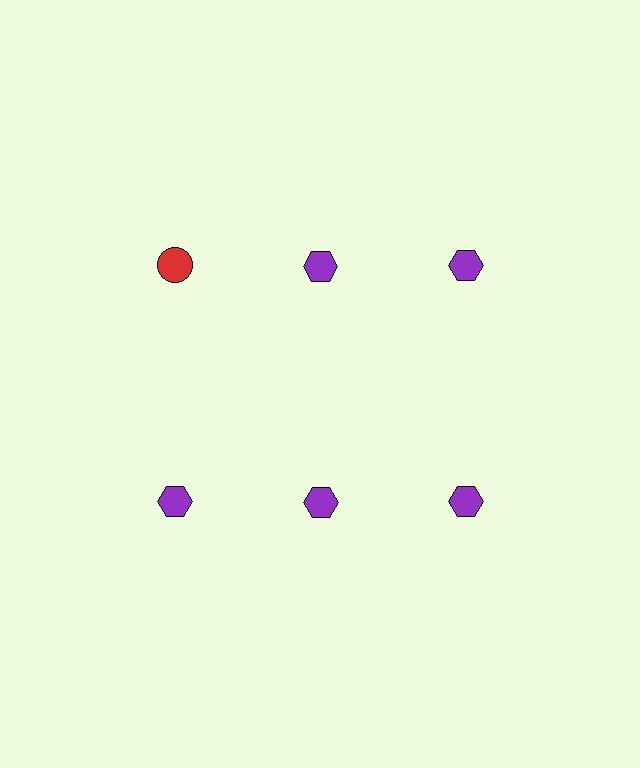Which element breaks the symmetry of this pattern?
The red circle in the top row, leftmost column breaks the symmetry. All other shapes are purple hexagons.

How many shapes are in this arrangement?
There are 6 shapes arranged in a grid pattern.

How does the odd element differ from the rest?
It differs in both color (red instead of purple) and shape (circle instead of hexagon).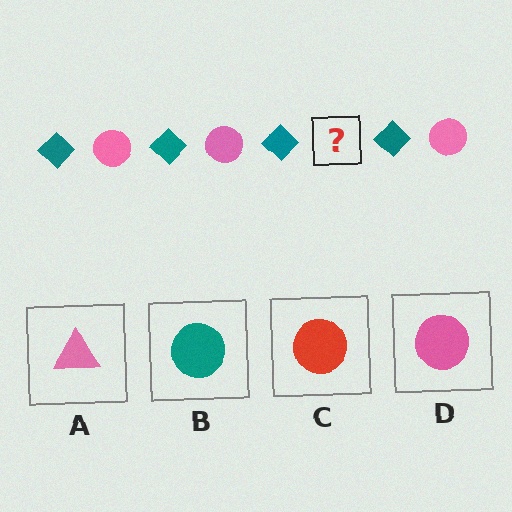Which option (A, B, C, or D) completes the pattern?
D.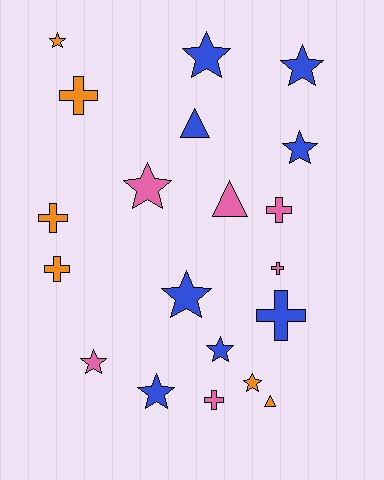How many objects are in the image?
There are 20 objects.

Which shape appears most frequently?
Star, with 10 objects.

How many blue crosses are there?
There is 1 blue cross.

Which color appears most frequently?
Blue, with 8 objects.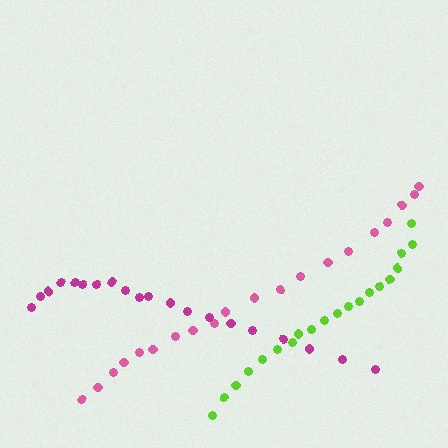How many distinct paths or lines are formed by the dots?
There are 3 distinct paths.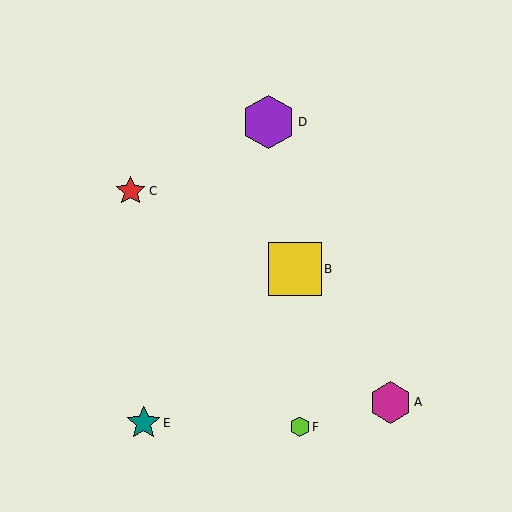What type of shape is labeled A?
Shape A is a magenta hexagon.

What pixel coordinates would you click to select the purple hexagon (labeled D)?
Click at (268, 122) to select the purple hexagon D.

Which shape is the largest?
The yellow square (labeled B) is the largest.